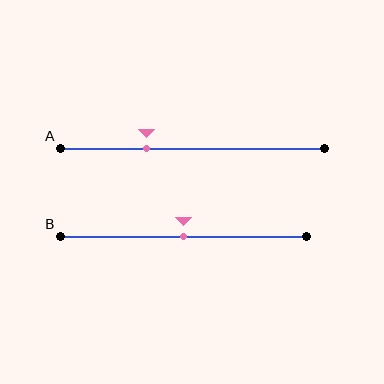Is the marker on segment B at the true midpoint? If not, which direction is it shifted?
Yes, the marker on segment B is at the true midpoint.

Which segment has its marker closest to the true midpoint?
Segment B has its marker closest to the true midpoint.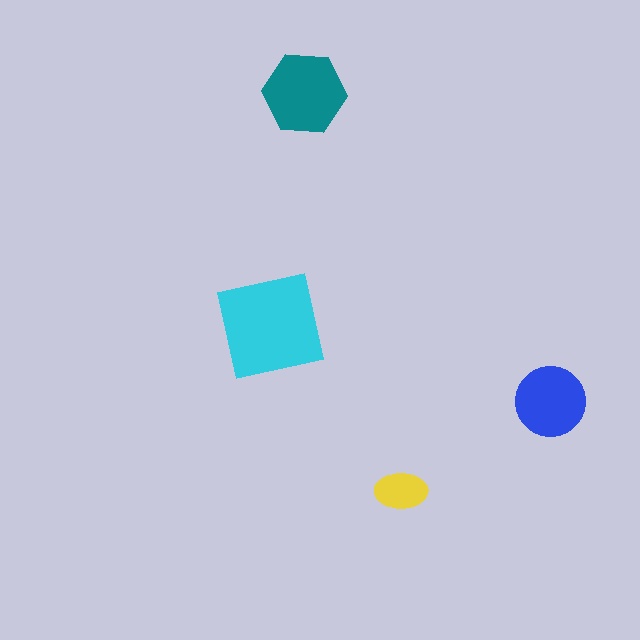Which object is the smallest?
The yellow ellipse.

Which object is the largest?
The cyan square.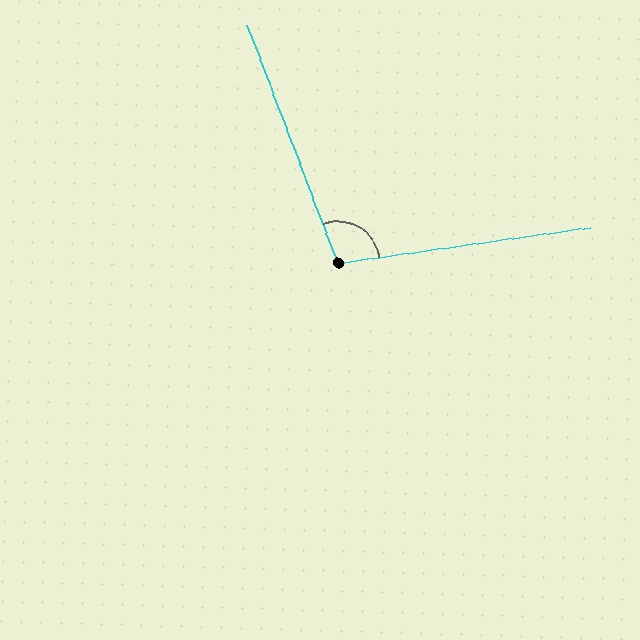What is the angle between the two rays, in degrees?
Approximately 103 degrees.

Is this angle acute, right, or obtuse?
It is obtuse.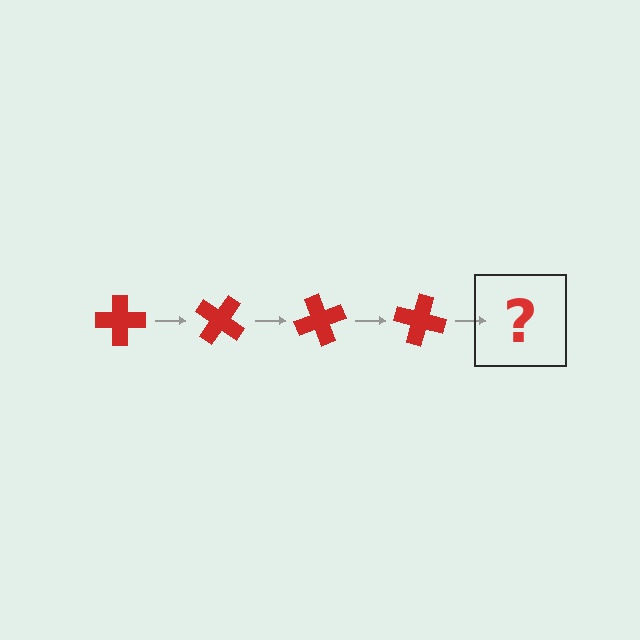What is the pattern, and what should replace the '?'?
The pattern is that the cross rotates 35 degrees each step. The '?' should be a red cross rotated 140 degrees.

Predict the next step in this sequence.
The next step is a red cross rotated 140 degrees.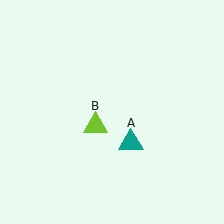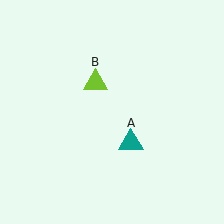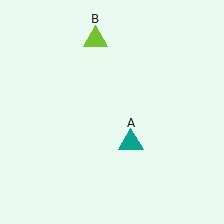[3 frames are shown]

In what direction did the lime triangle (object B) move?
The lime triangle (object B) moved up.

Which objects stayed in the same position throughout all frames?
Teal triangle (object A) remained stationary.